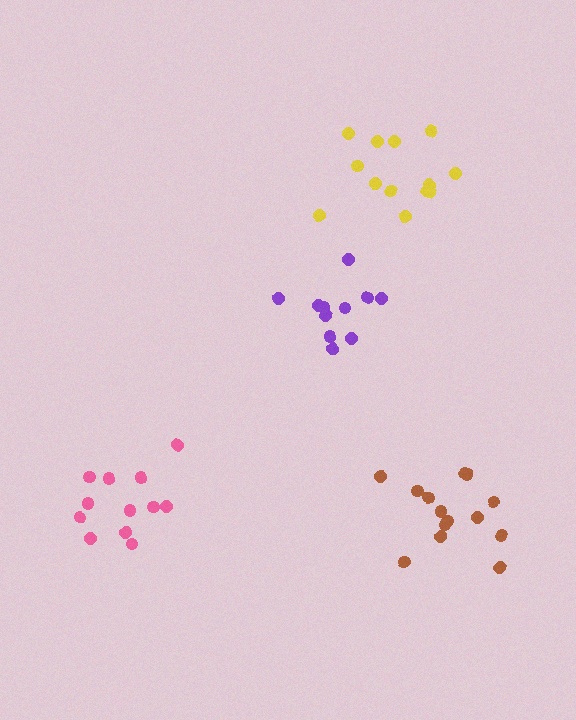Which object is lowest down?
The brown cluster is bottommost.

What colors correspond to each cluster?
The clusters are colored: brown, purple, pink, yellow.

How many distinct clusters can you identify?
There are 4 distinct clusters.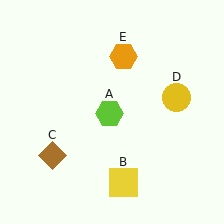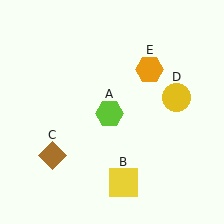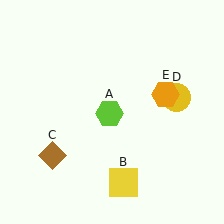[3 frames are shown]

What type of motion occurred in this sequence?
The orange hexagon (object E) rotated clockwise around the center of the scene.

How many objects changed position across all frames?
1 object changed position: orange hexagon (object E).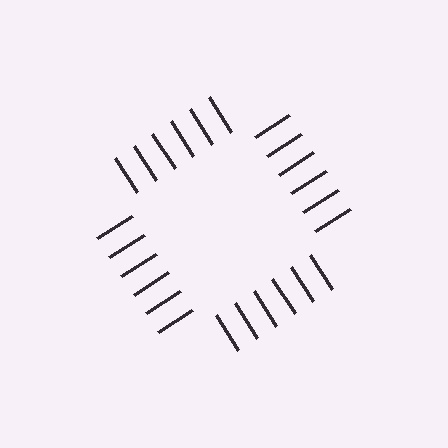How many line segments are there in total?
24 — 6 along each of the 4 edges.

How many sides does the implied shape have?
4 sides — the line-ends trace a square.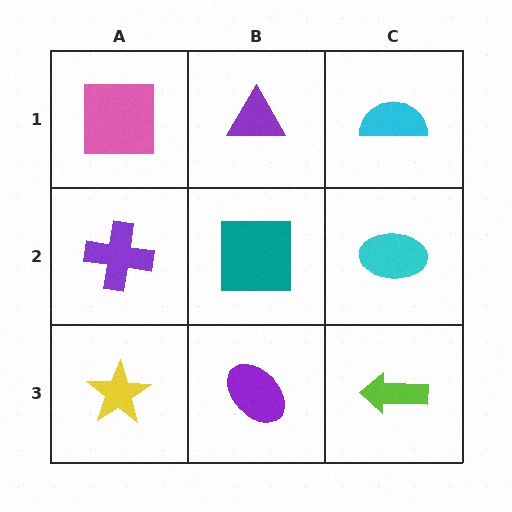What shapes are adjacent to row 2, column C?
A cyan semicircle (row 1, column C), a lime arrow (row 3, column C), a teal square (row 2, column B).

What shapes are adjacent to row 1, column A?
A purple cross (row 2, column A), a purple triangle (row 1, column B).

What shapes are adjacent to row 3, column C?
A cyan ellipse (row 2, column C), a purple ellipse (row 3, column B).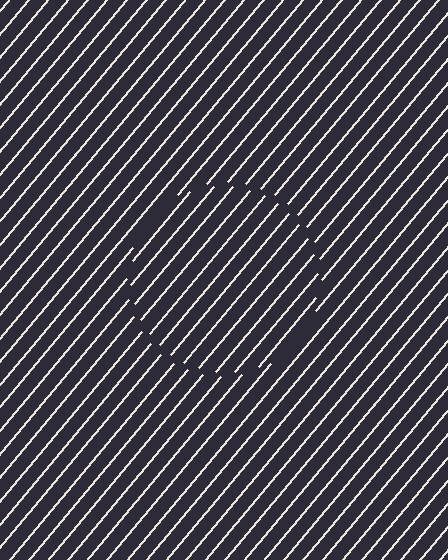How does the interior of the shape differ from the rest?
The interior of the shape contains the same grating, shifted by half a period — the contour is defined by the phase discontinuity where line-ends from the inner and outer gratings abut.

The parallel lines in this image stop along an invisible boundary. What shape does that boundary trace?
An illusory circle. The interior of the shape contains the same grating, shifted by half a period — the contour is defined by the phase discontinuity where line-ends from the inner and outer gratings abut.